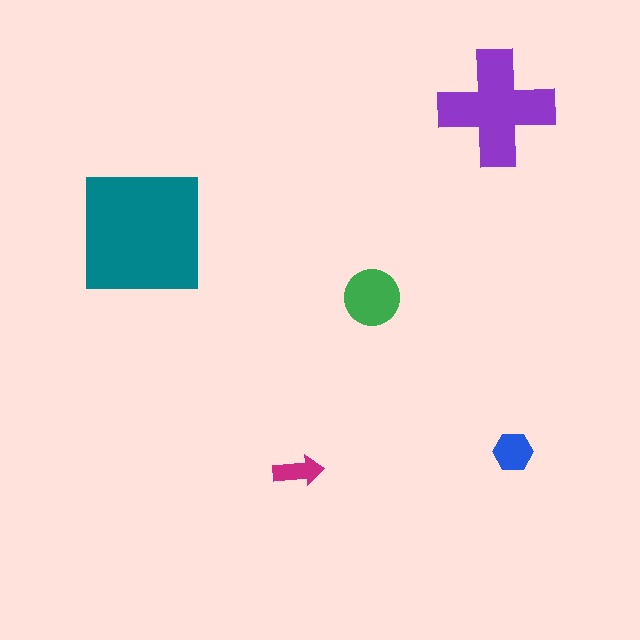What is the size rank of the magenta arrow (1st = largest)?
5th.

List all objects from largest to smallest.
The teal square, the purple cross, the green circle, the blue hexagon, the magenta arrow.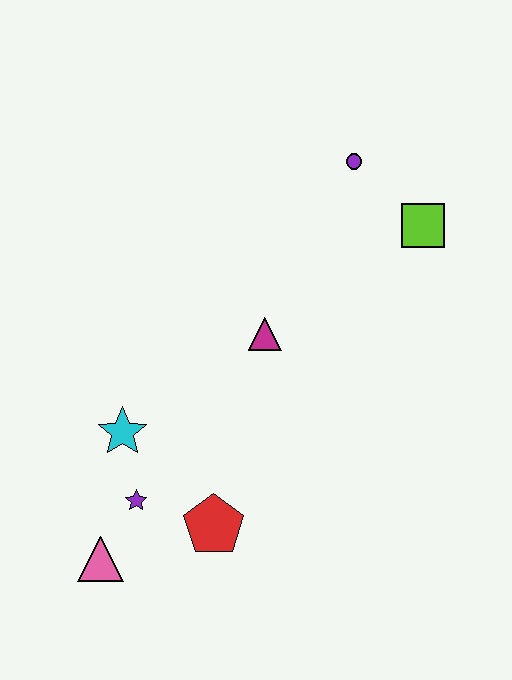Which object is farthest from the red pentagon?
The purple circle is farthest from the red pentagon.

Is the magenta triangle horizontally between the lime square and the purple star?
Yes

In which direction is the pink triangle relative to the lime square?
The pink triangle is below the lime square.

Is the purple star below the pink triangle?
No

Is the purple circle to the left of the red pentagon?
No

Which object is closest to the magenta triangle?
The cyan star is closest to the magenta triangle.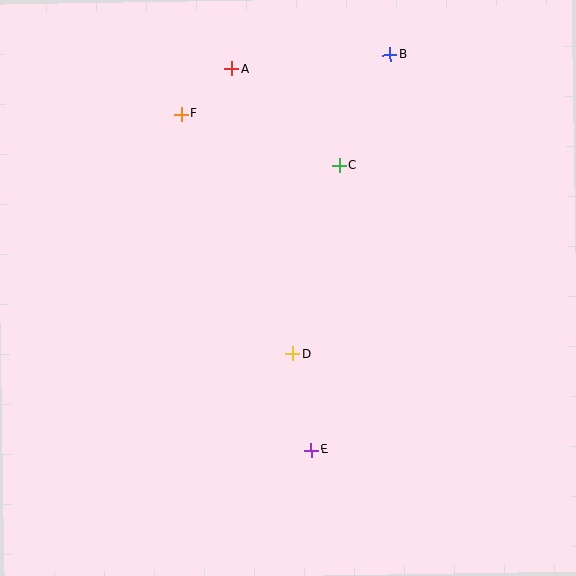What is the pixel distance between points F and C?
The distance between F and C is 166 pixels.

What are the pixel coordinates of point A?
Point A is at (232, 68).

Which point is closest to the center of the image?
Point D at (293, 354) is closest to the center.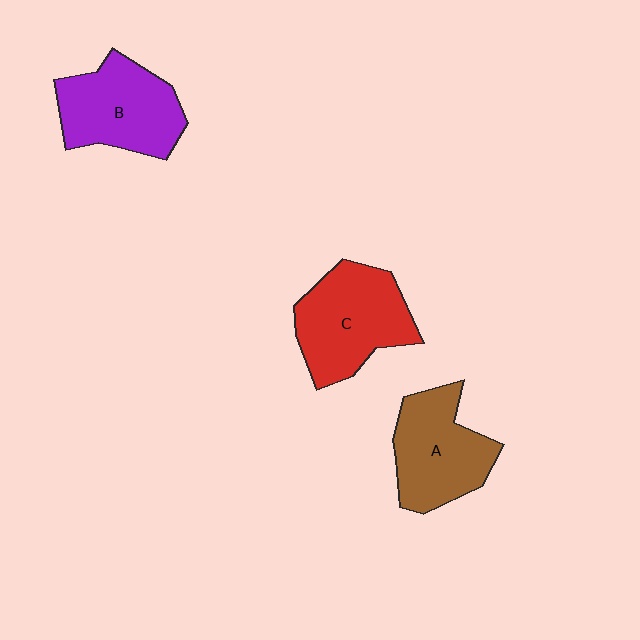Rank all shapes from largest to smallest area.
From largest to smallest: C (red), B (purple), A (brown).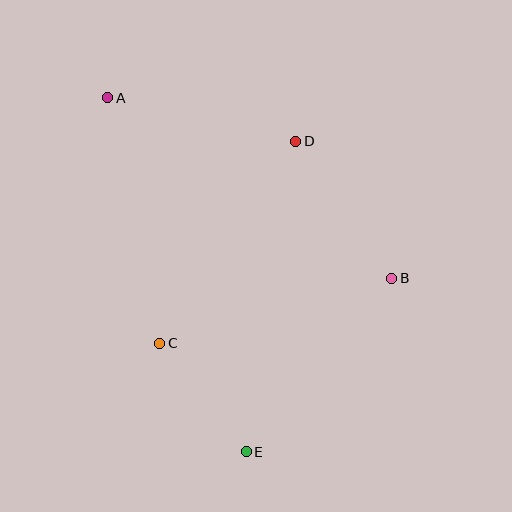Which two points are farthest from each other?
Points A and E are farthest from each other.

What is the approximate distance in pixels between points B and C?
The distance between B and C is approximately 241 pixels.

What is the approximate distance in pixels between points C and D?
The distance between C and D is approximately 243 pixels.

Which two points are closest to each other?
Points C and E are closest to each other.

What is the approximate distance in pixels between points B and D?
The distance between B and D is approximately 167 pixels.